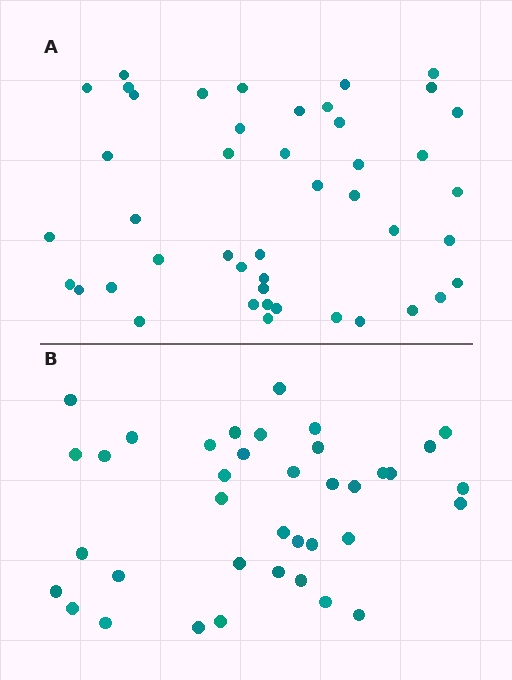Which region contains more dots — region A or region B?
Region A (the top region) has more dots.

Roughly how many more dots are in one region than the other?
Region A has roughly 8 or so more dots than region B.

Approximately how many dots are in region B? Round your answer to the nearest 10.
About 40 dots. (The exact count is 38, which rounds to 40.)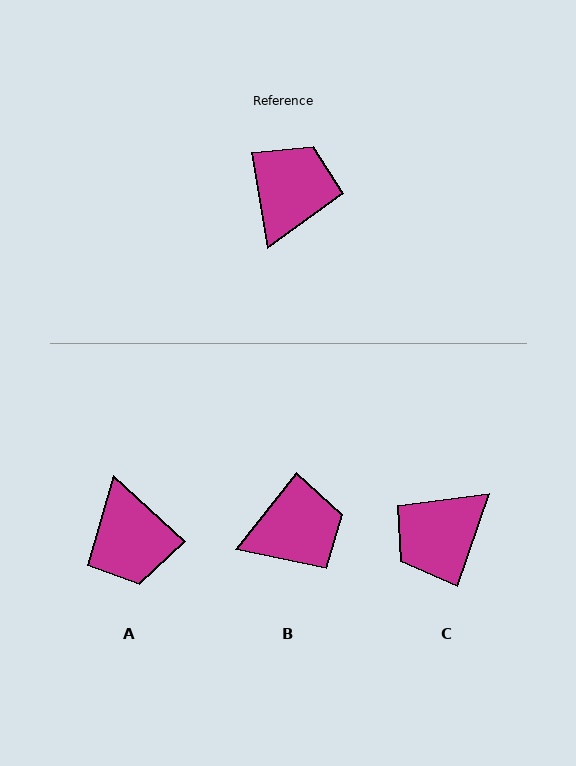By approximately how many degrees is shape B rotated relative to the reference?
Approximately 48 degrees clockwise.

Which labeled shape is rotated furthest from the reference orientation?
C, about 151 degrees away.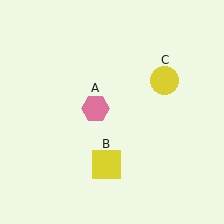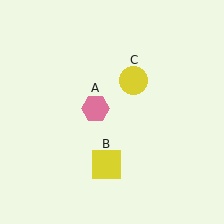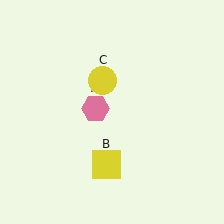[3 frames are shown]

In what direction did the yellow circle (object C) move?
The yellow circle (object C) moved left.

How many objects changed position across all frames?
1 object changed position: yellow circle (object C).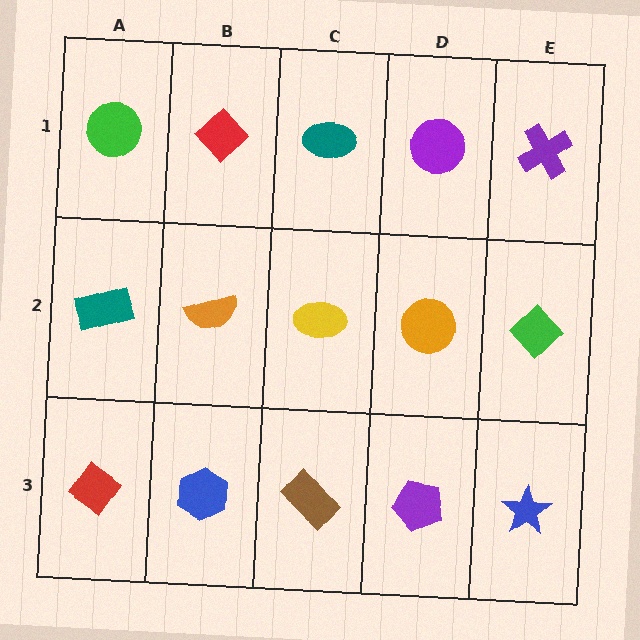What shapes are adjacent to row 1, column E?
A green diamond (row 2, column E), a purple circle (row 1, column D).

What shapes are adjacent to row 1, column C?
A yellow ellipse (row 2, column C), a red diamond (row 1, column B), a purple circle (row 1, column D).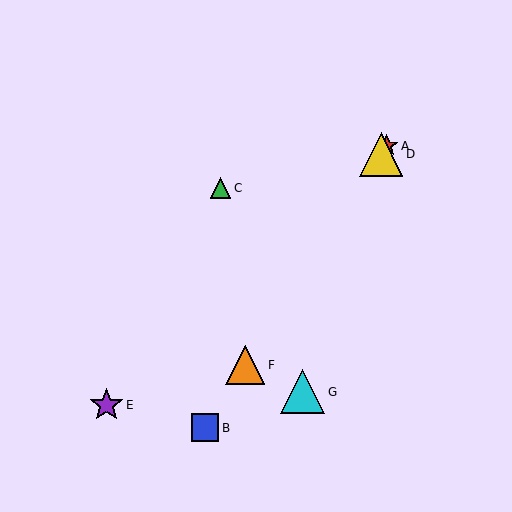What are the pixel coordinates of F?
Object F is at (245, 365).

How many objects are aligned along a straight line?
4 objects (A, B, D, F) are aligned along a straight line.